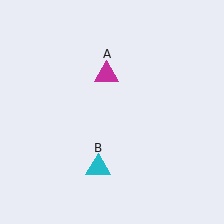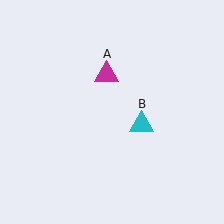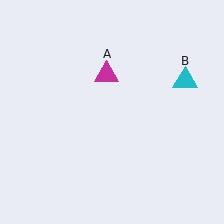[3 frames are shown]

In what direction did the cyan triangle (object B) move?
The cyan triangle (object B) moved up and to the right.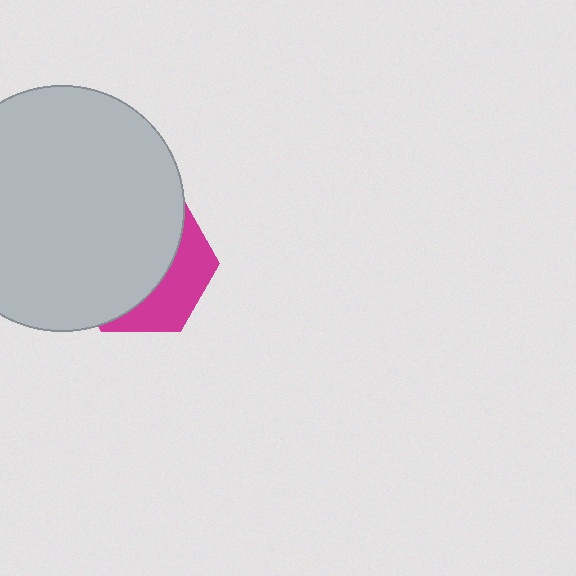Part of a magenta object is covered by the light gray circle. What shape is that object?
It is a hexagon.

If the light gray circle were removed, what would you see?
You would see the complete magenta hexagon.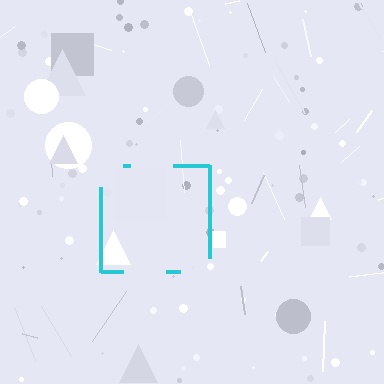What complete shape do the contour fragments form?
The contour fragments form a square.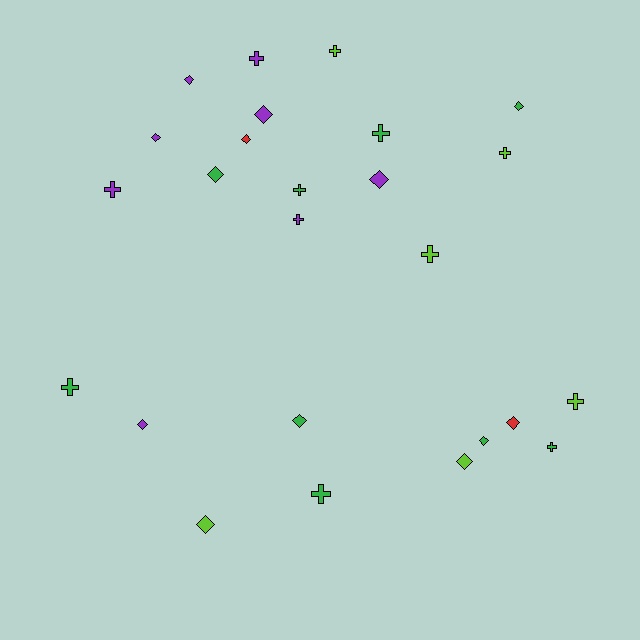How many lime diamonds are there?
There are 2 lime diamonds.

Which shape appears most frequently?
Diamond, with 13 objects.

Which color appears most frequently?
Green, with 9 objects.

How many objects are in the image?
There are 25 objects.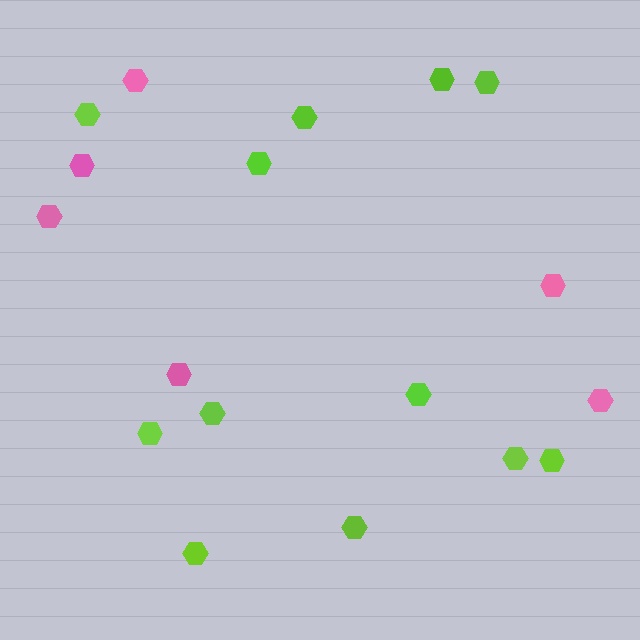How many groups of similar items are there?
There are 2 groups: one group of pink hexagons (6) and one group of lime hexagons (12).